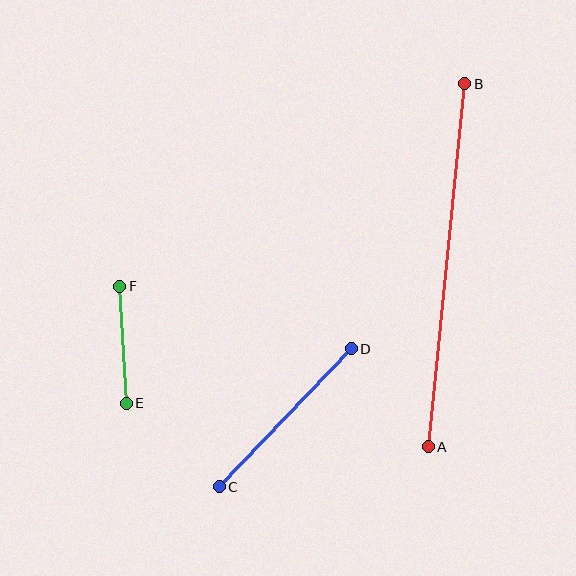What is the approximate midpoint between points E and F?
The midpoint is at approximately (123, 345) pixels.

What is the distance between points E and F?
The distance is approximately 117 pixels.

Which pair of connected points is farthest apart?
Points A and B are farthest apart.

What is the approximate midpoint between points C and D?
The midpoint is at approximately (285, 418) pixels.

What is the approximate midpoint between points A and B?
The midpoint is at approximately (447, 265) pixels.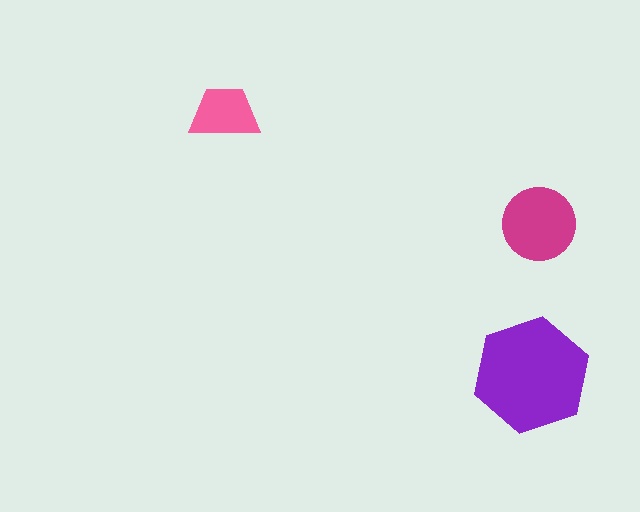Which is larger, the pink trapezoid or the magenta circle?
The magenta circle.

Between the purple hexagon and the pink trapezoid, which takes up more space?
The purple hexagon.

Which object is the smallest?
The pink trapezoid.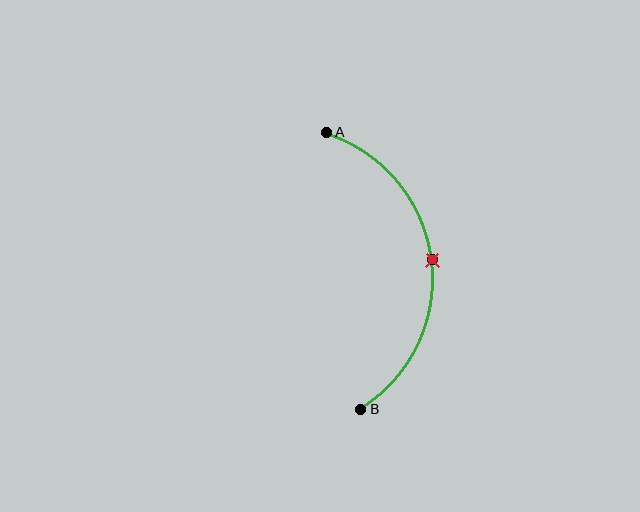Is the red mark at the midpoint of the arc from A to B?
Yes. The red mark lies on the arc at equal arc-length from both A and B — it is the arc midpoint.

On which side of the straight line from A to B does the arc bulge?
The arc bulges to the right of the straight line connecting A and B.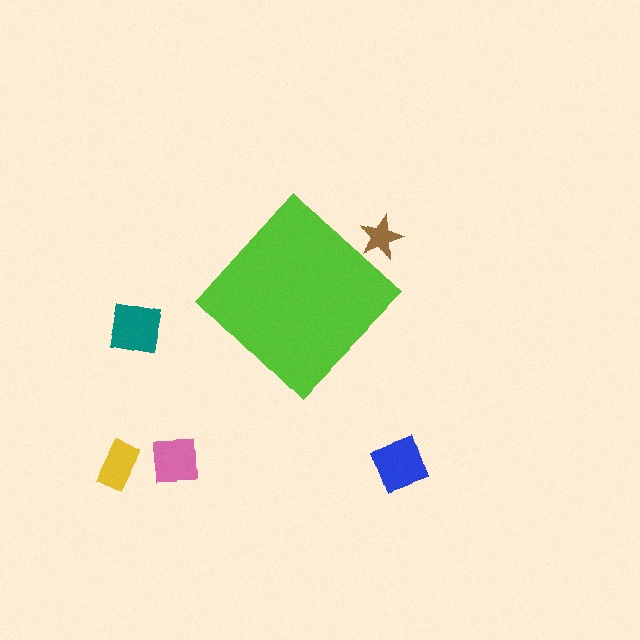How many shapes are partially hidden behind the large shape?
1 shape is partially hidden.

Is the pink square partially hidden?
No, the pink square is fully visible.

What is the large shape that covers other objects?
A lime diamond.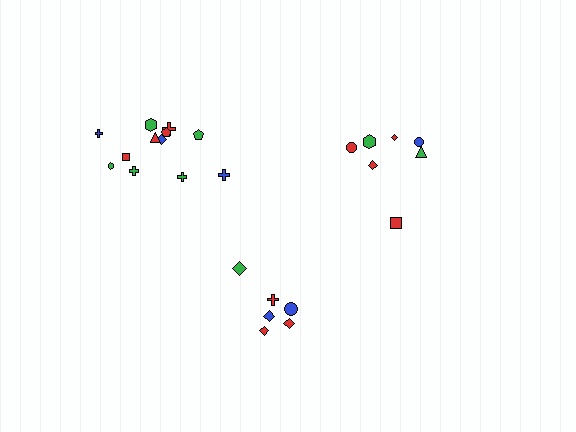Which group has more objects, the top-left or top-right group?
The top-left group.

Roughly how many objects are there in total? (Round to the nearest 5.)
Roughly 25 objects in total.